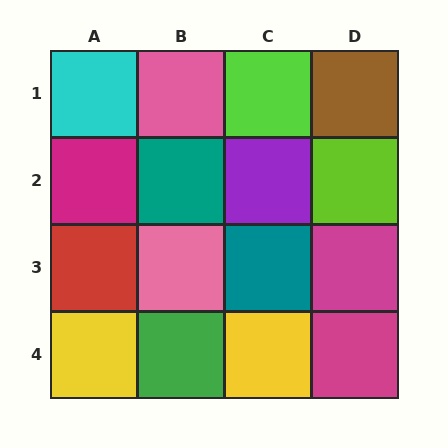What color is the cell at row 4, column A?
Yellow.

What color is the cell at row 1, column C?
Lime.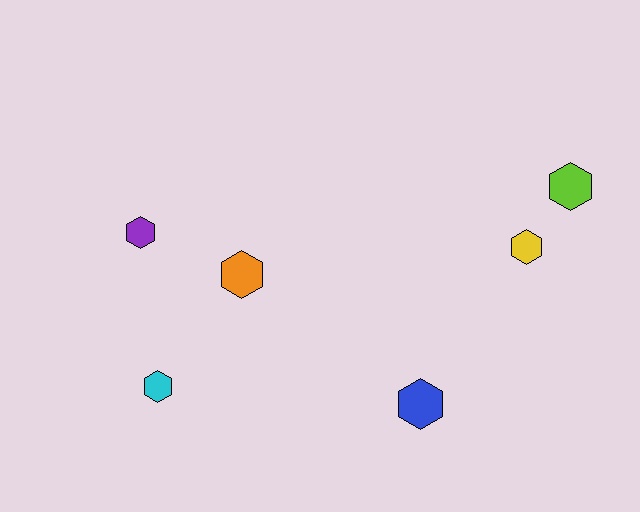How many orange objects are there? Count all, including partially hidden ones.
There is 1 orange object.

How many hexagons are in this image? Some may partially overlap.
There are 6 hexagons.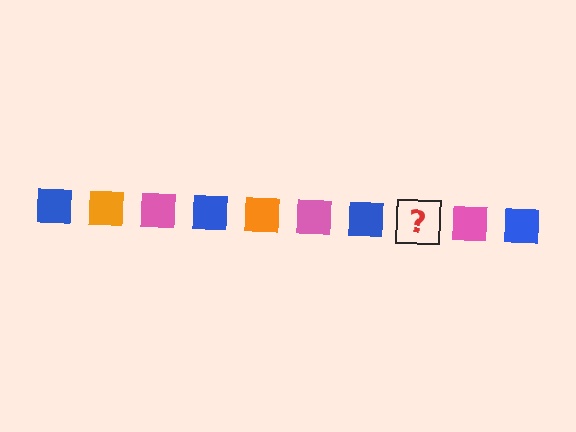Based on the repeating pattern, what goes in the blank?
The blank should be an orange square.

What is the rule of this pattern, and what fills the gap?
The rule is that the pattern cycles through blue, orange, pink squares. The gap should be filled with an orange square.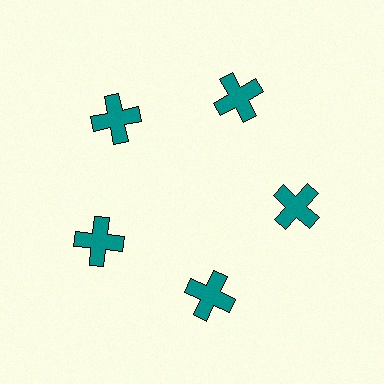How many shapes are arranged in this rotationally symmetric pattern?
There are 5 shapes, arranged in 5 groups of 1.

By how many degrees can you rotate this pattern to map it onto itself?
The pattern maps onto itself every 72 degrees of rotation.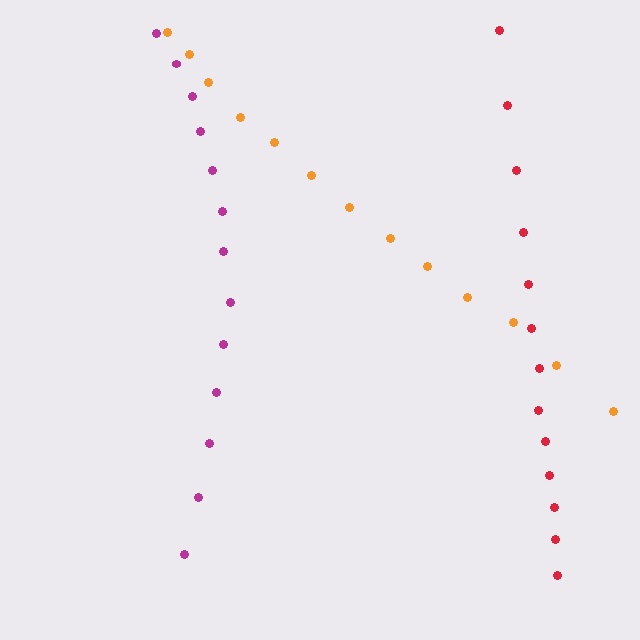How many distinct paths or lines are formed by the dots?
There are 3 distinct paths.